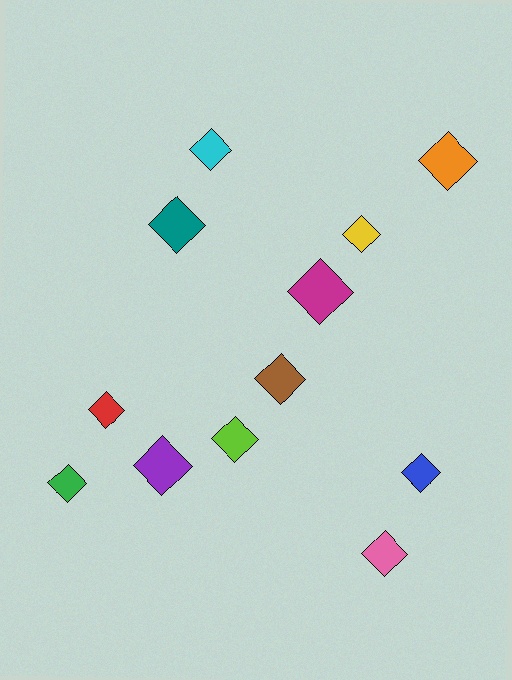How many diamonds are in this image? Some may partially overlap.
There are 12 diamonds.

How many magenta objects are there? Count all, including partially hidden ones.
There is 1 magenta object.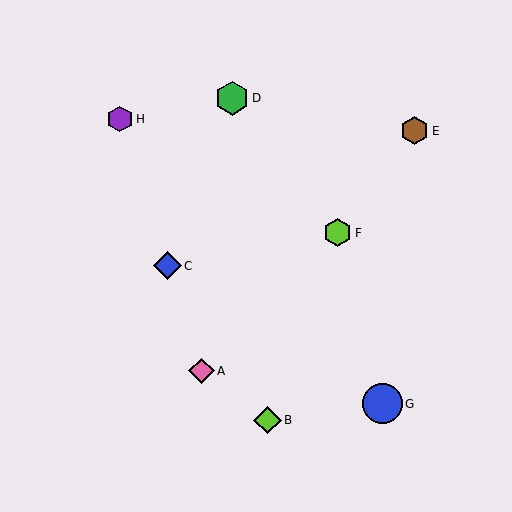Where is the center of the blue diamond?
The center of the blue diamond is at (167, 266).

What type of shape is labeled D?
Shape D is a green hexagon.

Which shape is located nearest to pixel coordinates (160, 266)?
The blue diamond (labeled C) at (167, 266) is nearest to that location.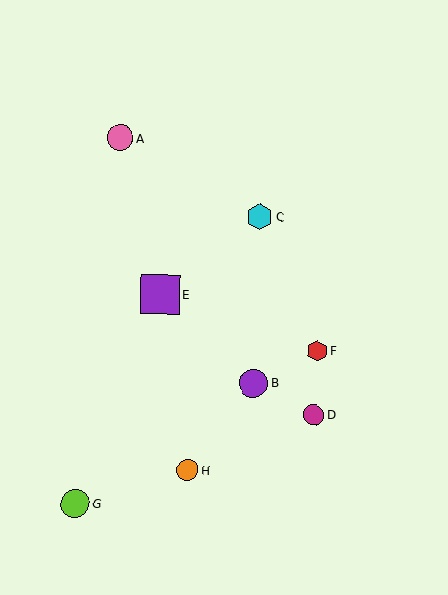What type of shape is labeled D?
Shape D is a magenta circle.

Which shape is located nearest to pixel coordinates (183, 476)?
The orange circle (labeled H) at (188, 470) is nearest to that location.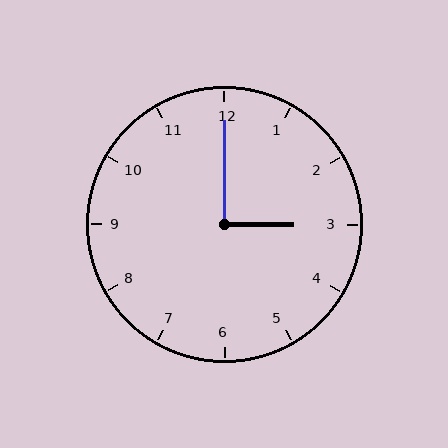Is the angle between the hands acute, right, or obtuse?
It is right.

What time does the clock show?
3:00.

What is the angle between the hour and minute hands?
Approximately 90 degrees.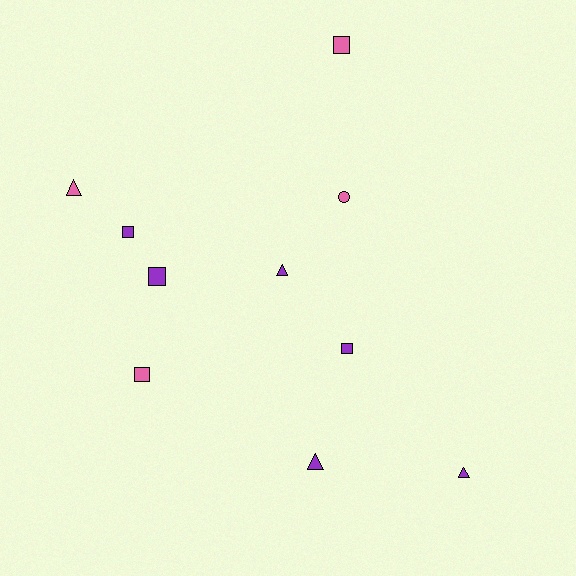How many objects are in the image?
There are 10 objects.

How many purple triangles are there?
There are 3 purple triangles.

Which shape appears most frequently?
Square, with 5 objects.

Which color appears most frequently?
Purple, with 6 objects.